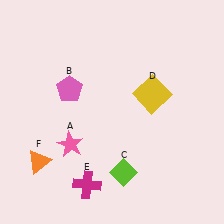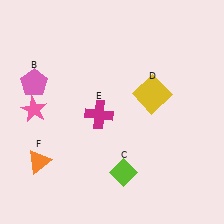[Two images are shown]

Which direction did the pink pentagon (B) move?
The pink pentagon (B) moved left.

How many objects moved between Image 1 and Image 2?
3 objects moved between the two images.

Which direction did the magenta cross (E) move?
The magenta cross (E) moved up.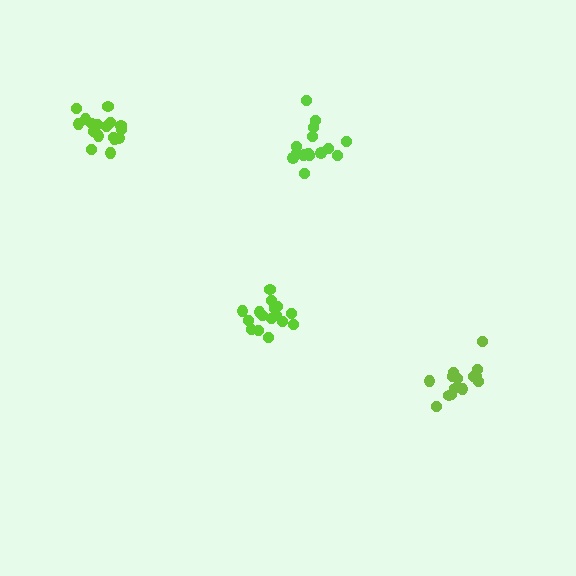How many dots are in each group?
Group 1: 15 dots, Group 2: 16 dots, Group 3: 17 dots, Group 4: 17 dots (65 total).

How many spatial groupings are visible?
There are 4 spatial groupings.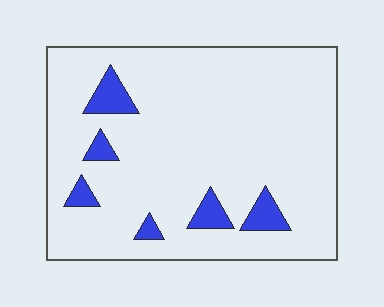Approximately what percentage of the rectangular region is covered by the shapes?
Approximately 10%.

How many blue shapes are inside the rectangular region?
6.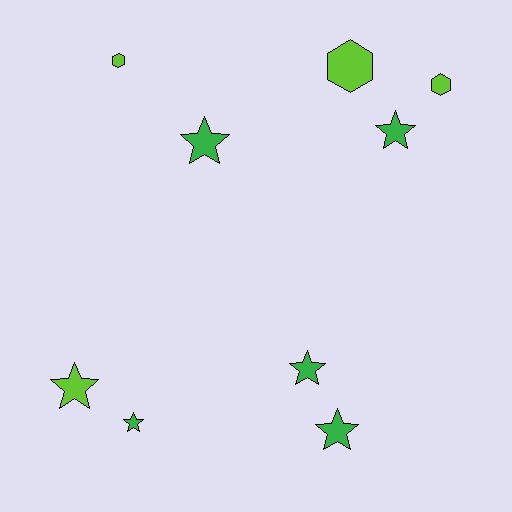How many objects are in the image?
There are 9 objects.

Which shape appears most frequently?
Star, with 6 objects.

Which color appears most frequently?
Green, with 5 objects.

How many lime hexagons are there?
There are 3 lime hexagons.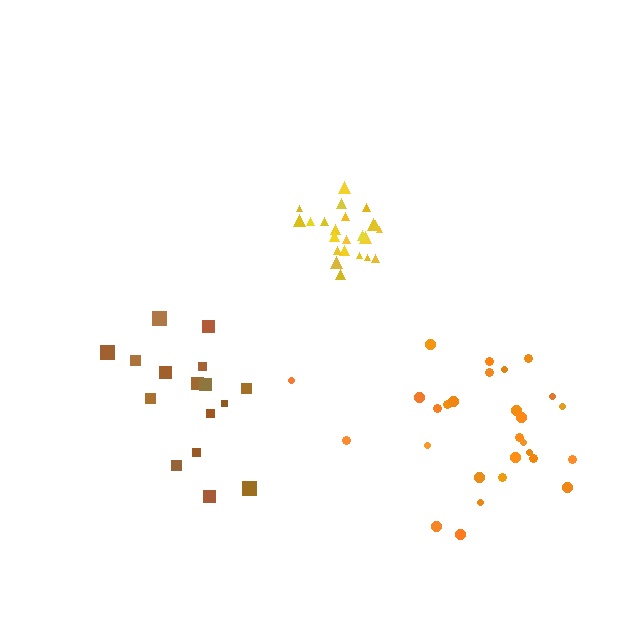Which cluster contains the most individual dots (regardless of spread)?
Orange (28).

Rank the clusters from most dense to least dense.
yellow, orange, brown.